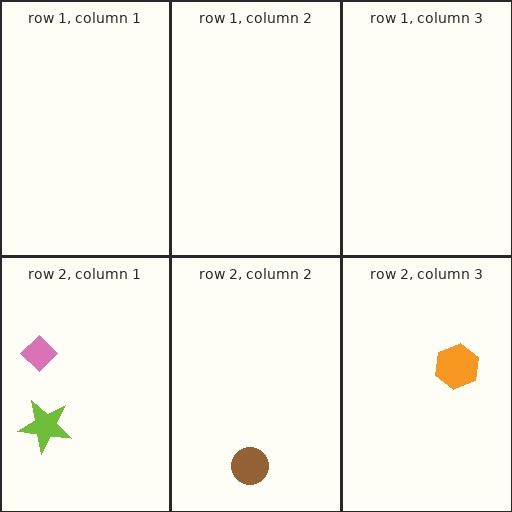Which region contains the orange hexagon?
The row 2, column 3 region.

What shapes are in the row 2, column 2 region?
The brown circle.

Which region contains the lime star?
The row 2, column 1 region.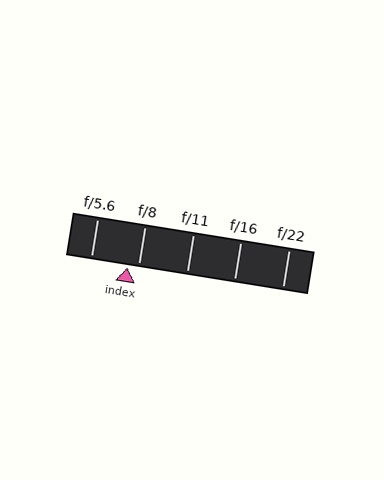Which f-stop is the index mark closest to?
The index mark is closest to f/8.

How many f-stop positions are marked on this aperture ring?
There are 5 f-stop positions marked.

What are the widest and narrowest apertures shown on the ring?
The widest aperture shown is f/5.6 and the narrowest is f/22.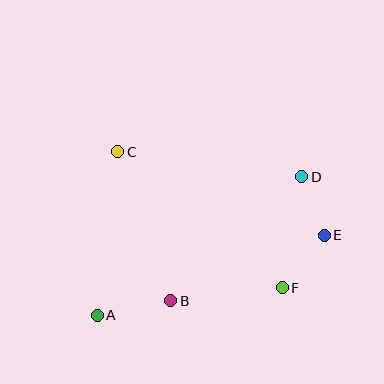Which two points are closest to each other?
Points D and E are closest to each other.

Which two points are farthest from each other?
Points A and D are farthest from each other.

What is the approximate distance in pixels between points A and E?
The distance between A and E is approximately 240 pixels.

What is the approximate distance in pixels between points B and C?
The distance between B and C is approximately 158 pixels.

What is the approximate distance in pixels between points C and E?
The distance between C and E is approximately 222 pixels.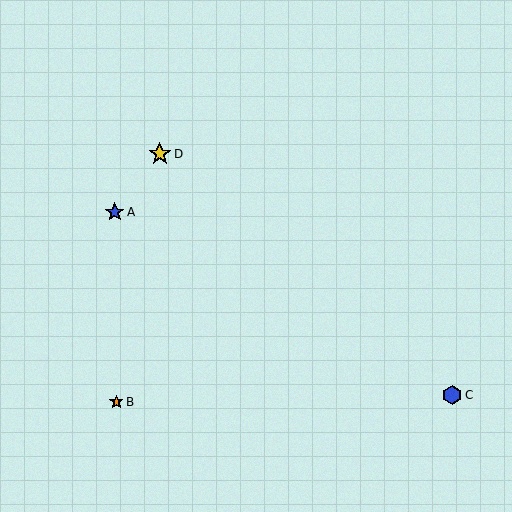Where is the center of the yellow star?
The center of the yellow star is at (160, 154).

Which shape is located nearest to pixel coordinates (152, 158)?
The yellow star (labeled D) at (160, 154) is nearest to that location.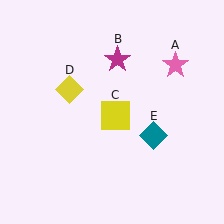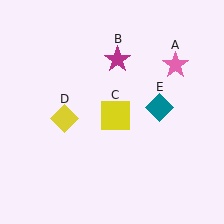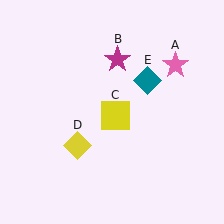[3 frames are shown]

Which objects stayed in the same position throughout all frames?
Pink star (object A) and magenta star (object B) and yellow square (object C) remained stationary.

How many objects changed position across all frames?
2 objects changed position: yellow diamond (object D), teal diamond (object E).